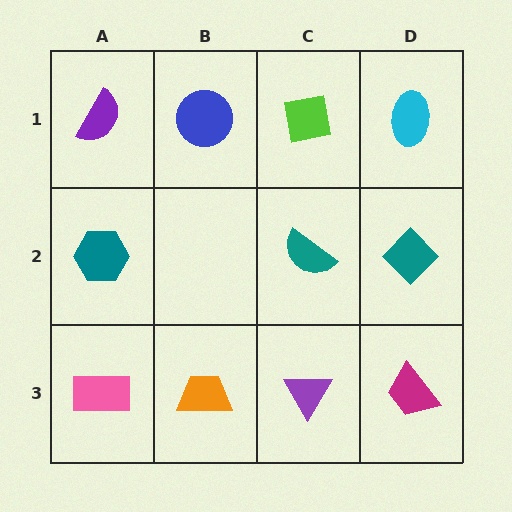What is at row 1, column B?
A blue circle.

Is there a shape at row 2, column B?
No, that cell is empty.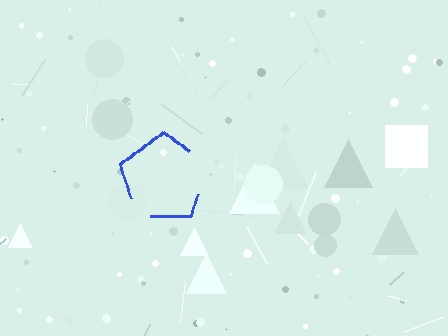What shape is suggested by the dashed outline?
The dashed outline suggests a pentagon.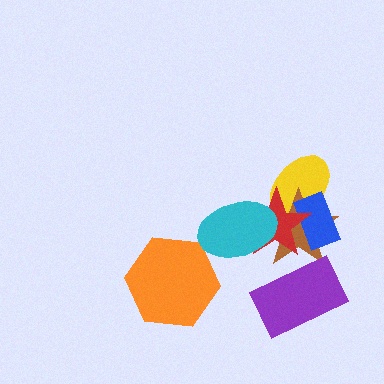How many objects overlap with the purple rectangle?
1 object overlaps with the purple rectangle.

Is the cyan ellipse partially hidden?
No, no other shape covers it.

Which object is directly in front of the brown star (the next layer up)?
The blue rectangle is directly in front of the brown star.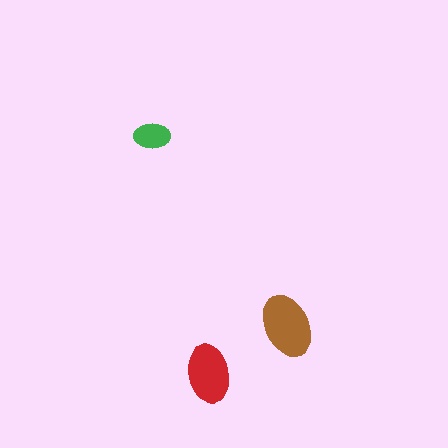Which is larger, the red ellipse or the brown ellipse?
The brown one.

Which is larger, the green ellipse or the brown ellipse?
The brown one.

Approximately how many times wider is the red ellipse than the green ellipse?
About 1.5 times wider.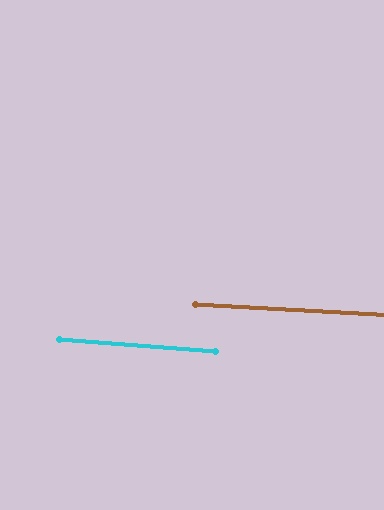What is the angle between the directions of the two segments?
Approximately 1 degree.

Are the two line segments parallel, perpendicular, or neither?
Parallel — their directions differ by only 1.3°.